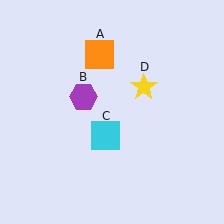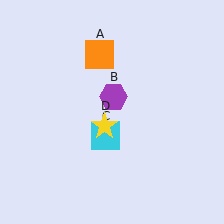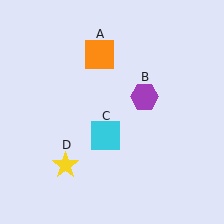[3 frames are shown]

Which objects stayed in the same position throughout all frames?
Orange square (object A) and cyan square (object C) remained stationary.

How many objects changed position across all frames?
2 objects changed position: purple hexagon (object B), yellow star (object D).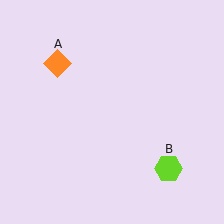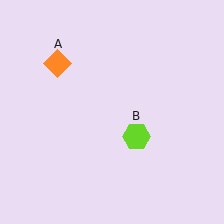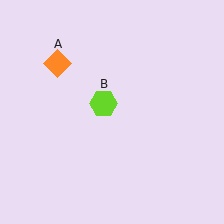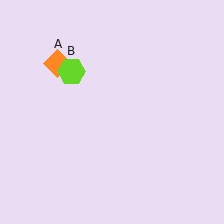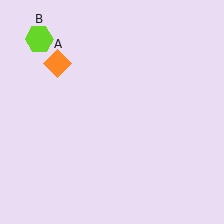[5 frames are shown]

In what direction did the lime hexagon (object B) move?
The lime hexagon (object B) moved up and to the left.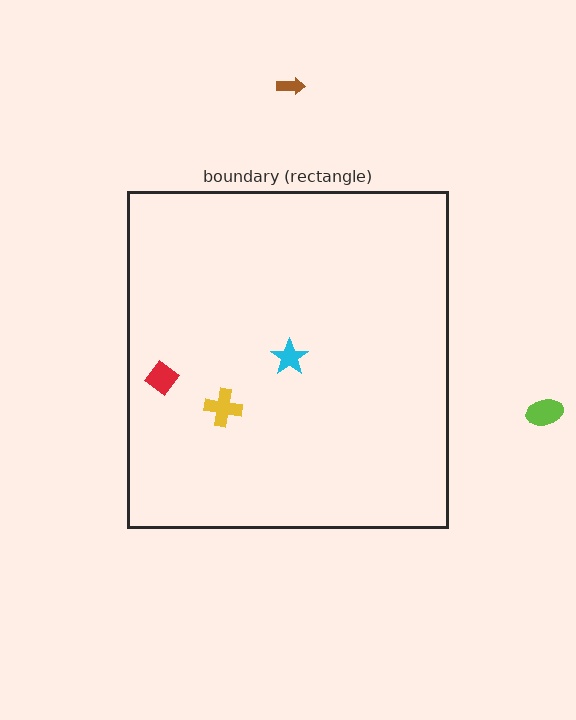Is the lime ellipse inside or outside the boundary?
Outside.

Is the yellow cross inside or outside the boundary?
Inside.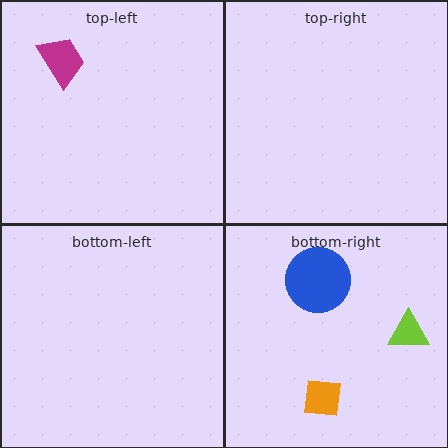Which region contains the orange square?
The bottom-right region.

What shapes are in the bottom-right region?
The orange square, the lime triangle, the blue circle.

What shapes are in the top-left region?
The magenta trapezoid.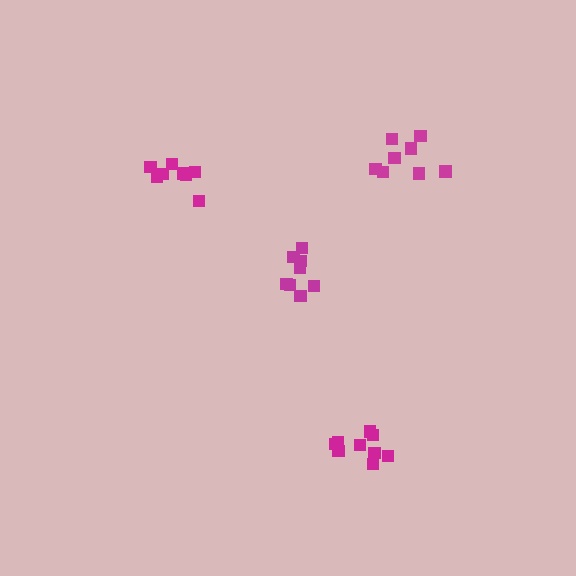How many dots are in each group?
Group 1: 8 dots, Group 2: 8 dots, Group 3: 9 dots, Group 4: 8 dots (33 total).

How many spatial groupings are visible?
There are 4 spatial groupings.